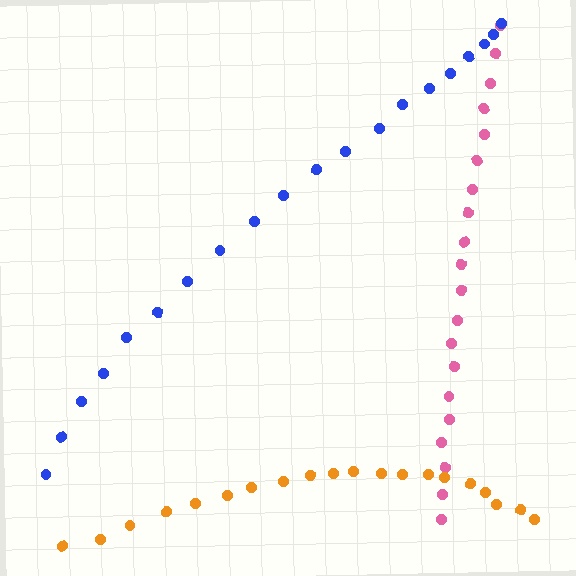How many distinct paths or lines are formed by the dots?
There are 3 distinct paths.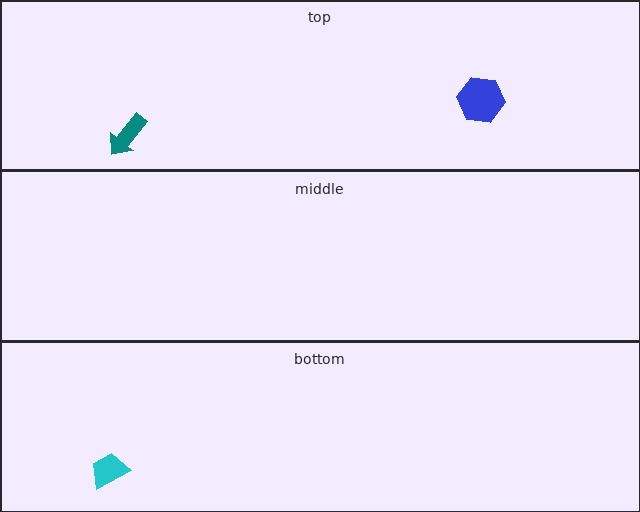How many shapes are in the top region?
2.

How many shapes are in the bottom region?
1.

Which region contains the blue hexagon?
The top region.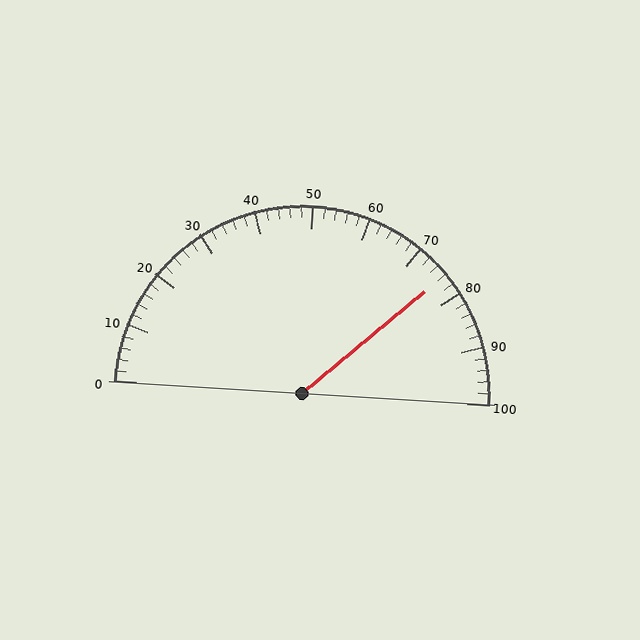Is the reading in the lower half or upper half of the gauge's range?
The reading is in the upper half of the range (0 to 100).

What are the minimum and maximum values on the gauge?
The gauge ranges from 0 to 100.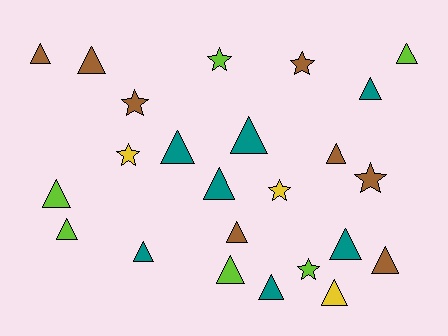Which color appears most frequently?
Brown, with 8 objects.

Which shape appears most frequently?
Triangle, with 17 objects.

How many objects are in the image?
There are 24 objects.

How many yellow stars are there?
There are 2 yellow stars.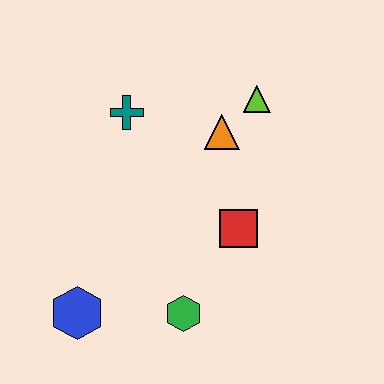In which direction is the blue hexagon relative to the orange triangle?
The blue hexagon is below the orange triangle.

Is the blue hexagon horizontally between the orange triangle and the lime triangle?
No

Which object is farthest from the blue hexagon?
The lime triangle is farthest from the blue hexagon.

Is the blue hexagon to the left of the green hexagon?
Yes